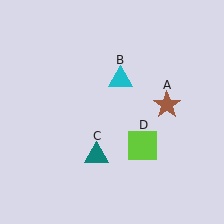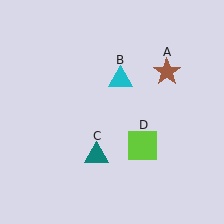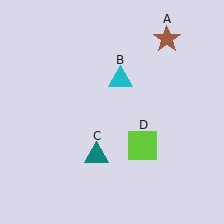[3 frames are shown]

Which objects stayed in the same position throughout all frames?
Cyan triangle (object B) and teal triangle (object C) and lime square (object D) remained stationary.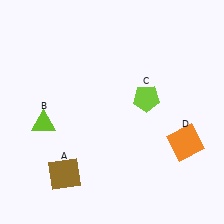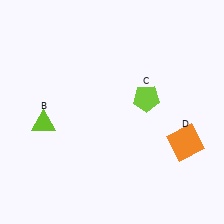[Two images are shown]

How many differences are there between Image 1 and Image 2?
There is 1 difference between the two images.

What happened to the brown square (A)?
The brown square (A) was removed in Image 2. It was in the bottom-left area of Image 1.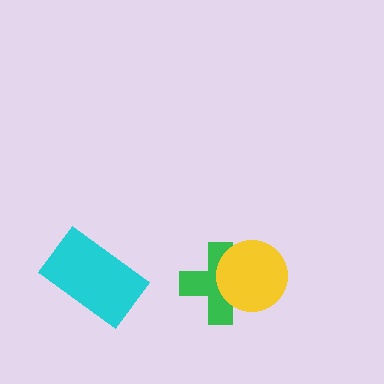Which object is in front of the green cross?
The yellow circle is in front of the green cross.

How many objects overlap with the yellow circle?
1 object overlaps with the yellow circle.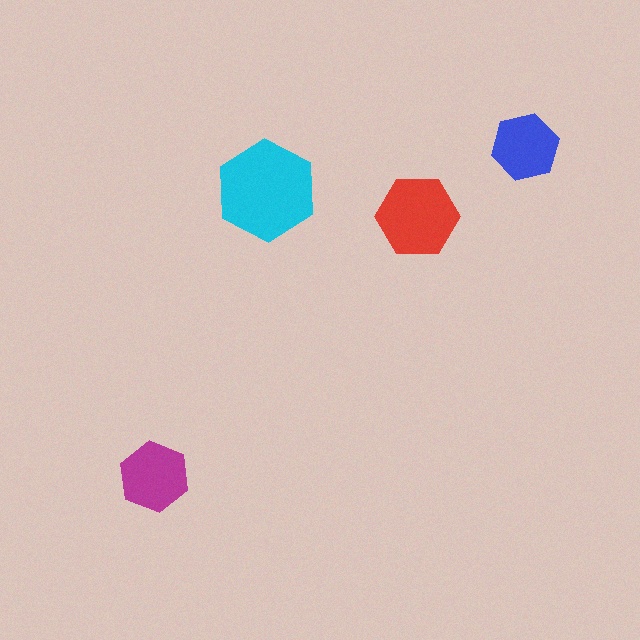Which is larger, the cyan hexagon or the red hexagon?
The cyan one.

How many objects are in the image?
There are 4 objects in the image.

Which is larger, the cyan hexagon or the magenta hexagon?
The cyan one.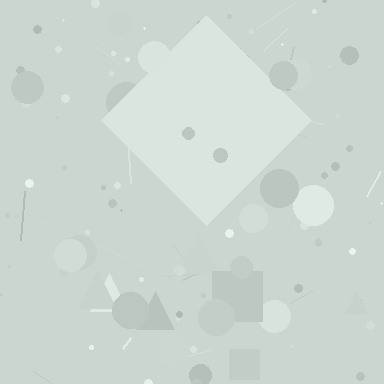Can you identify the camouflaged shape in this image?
The camouflaged shape is a diamond.